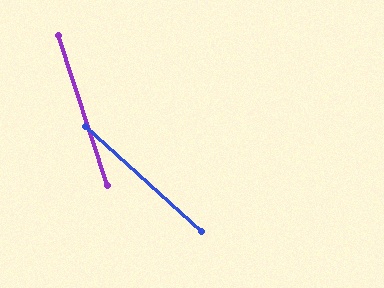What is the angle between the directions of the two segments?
Approximately 30 degrees.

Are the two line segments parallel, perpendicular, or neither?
Neither parallel nor perpendicular — they differ by about 30°.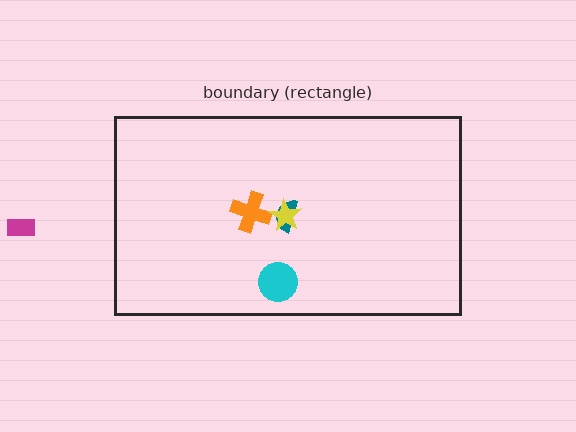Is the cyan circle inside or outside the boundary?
Inside.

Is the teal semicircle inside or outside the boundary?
Inside.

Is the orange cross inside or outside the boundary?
Inside.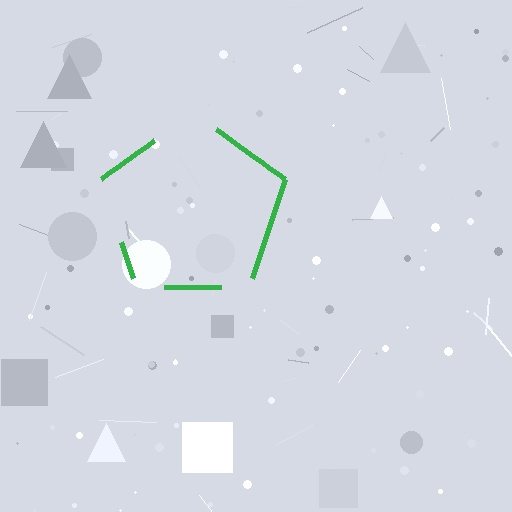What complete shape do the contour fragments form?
The contour fragments form a pentagon.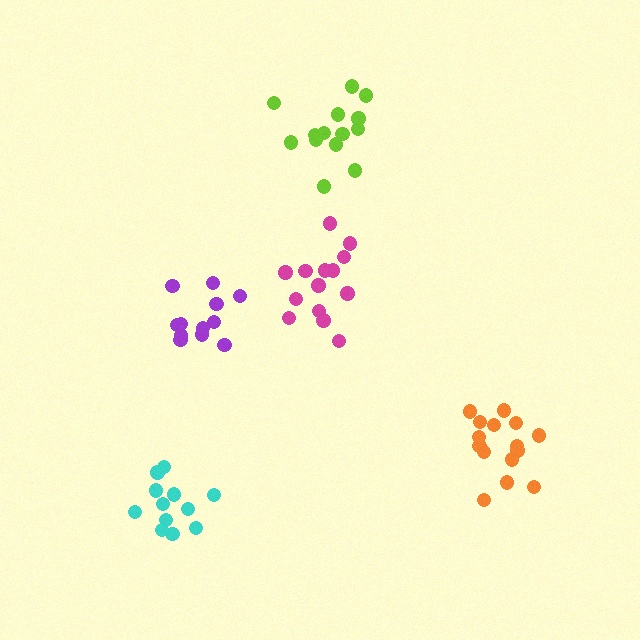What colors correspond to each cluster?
The clusters are colored: magenta, purple, orange, lime, cyan.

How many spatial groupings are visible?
There are 5 spatial groupings.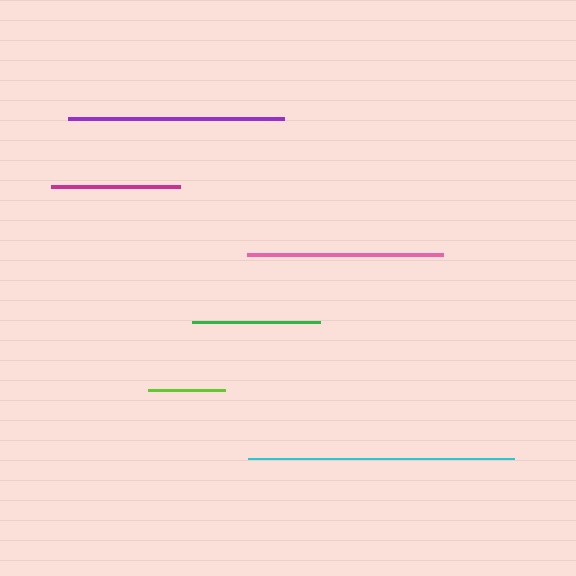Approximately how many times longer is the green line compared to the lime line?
The green line is approximately 1.7 times the length of the lime line.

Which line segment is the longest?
The cyan line is the longest at approximately 266 pixels.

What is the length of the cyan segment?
The cyan segment is approximately 266 pixels long.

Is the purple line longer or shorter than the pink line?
The purple line is longer than the pink line.